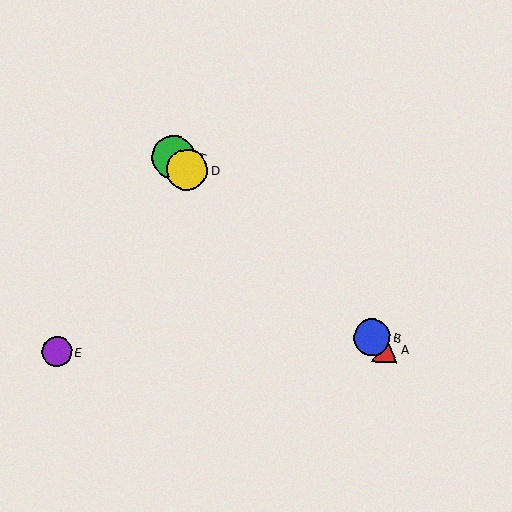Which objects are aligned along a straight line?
Objects A, B, C, D are aligned along a straight line.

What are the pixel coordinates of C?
Object C is at (173, 157).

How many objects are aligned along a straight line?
4 objects (A, B, C, D) are aligned along a straight line.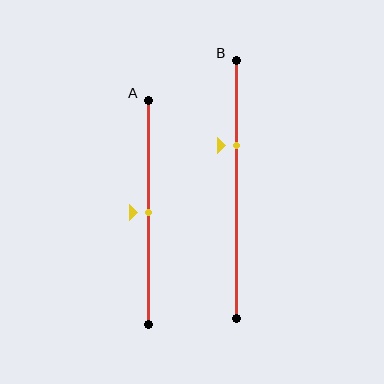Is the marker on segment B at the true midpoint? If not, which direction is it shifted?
No, the marker on segment B is shifted upward by about 17% of the segment length.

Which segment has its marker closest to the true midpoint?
Segment A has its marker closest to the true midpoint.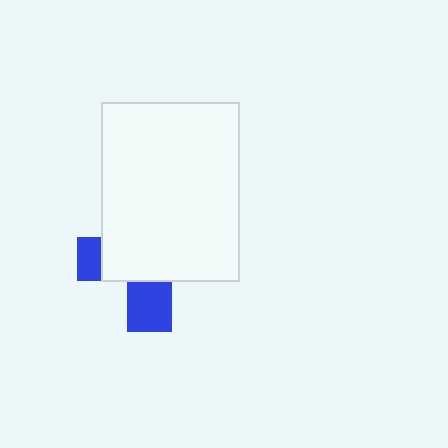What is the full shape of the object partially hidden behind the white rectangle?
The partially hidden object is a blue cross.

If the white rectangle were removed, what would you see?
You would see the complete blue cross.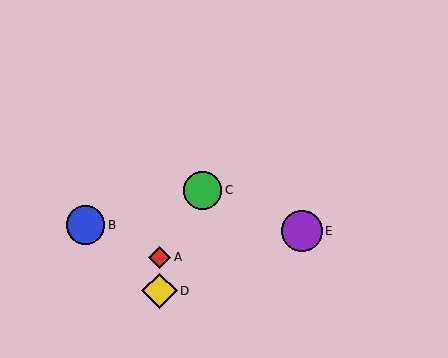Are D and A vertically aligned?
Yes, both are at x≈159.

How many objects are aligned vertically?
2 objects (A, D) are aligned vertically.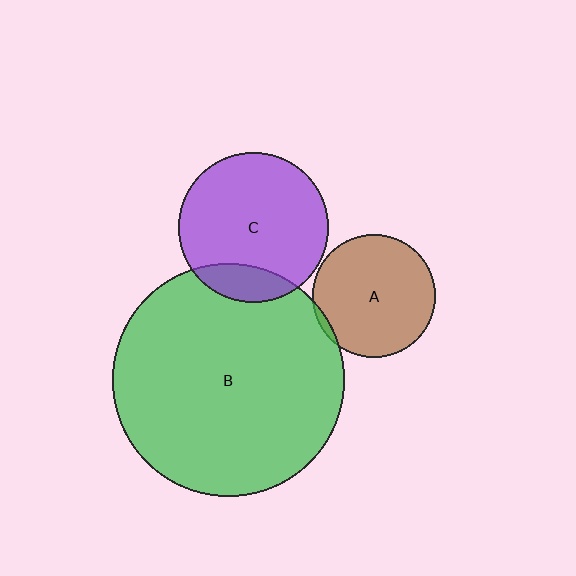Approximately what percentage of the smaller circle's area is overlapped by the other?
Approximately 5%.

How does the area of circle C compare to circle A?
Approximately 1.5 times.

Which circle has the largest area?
Circle B (green).